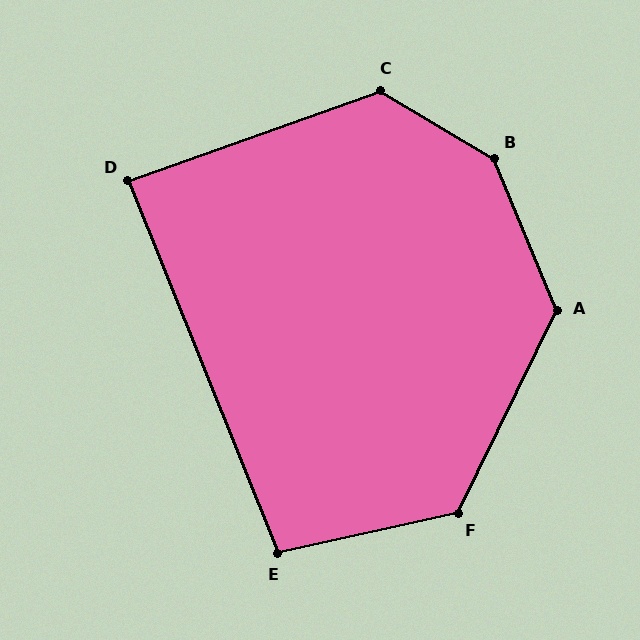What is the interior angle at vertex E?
Approximately 99 degrees (obtuse).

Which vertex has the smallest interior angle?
D, at approximately 88 degrees.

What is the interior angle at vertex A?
Approximately 131 degrees (obtuse).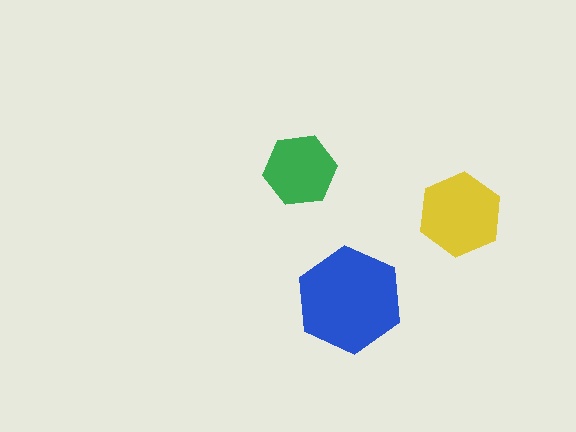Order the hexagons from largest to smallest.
the blue one, the yellow one, the green one.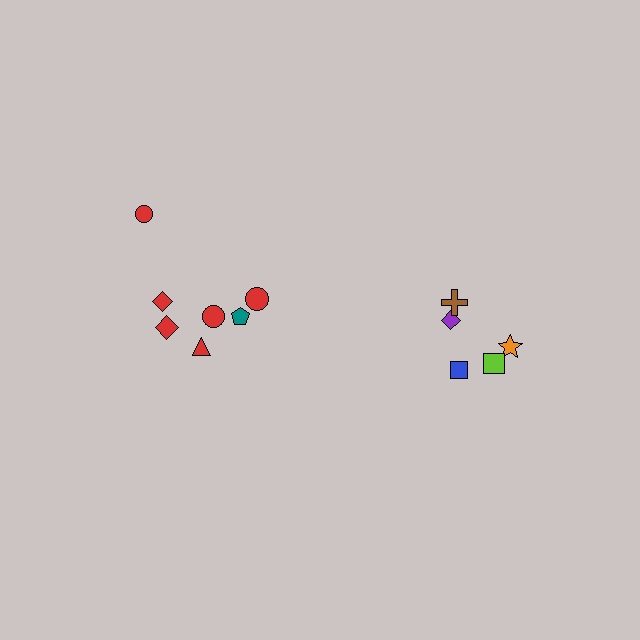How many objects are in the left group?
There are 7 objects.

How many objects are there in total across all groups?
There are 12 objects.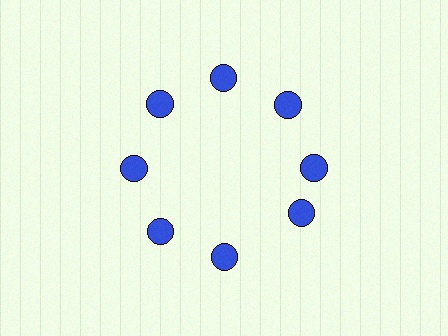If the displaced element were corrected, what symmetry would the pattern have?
It would have 8-fold rotational symmetry — the pattern would map onto itself every 45 degrees.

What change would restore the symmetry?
The symmetry would be restored by rotating it back into even spacing with its neighbors so that all 8 circles sit at equal angles and equal distance from the center.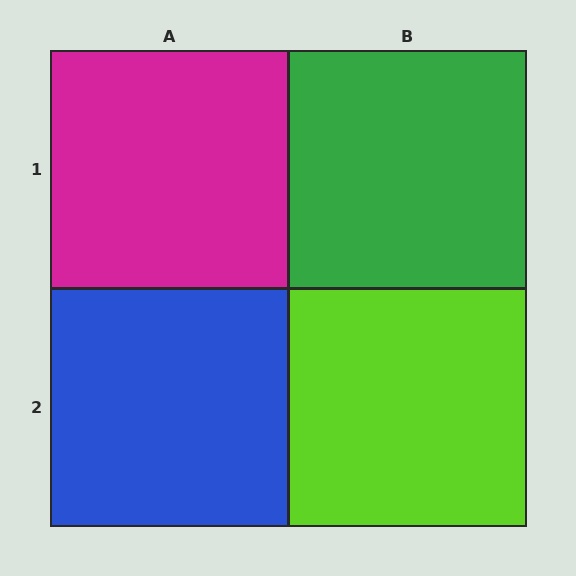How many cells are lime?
1 cell is lime.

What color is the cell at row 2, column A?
Blue.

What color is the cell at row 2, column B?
Lime.